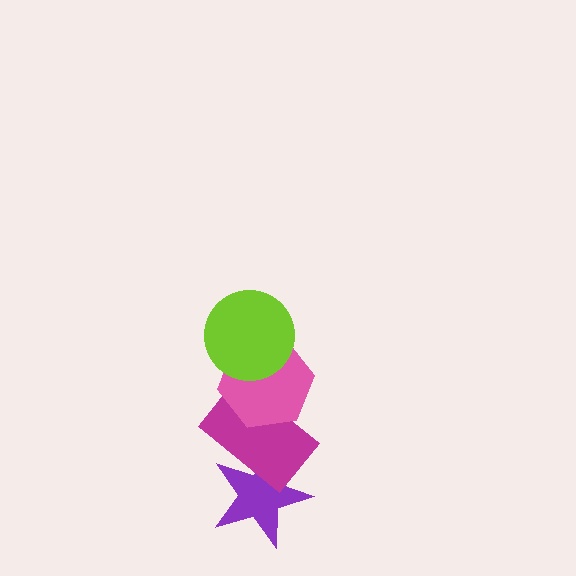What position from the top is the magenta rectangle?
The magenta rectangle is 3rd from the top.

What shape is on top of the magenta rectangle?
The pink hexagon is on top of the magenta rectangle.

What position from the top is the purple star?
The purple star is 4th from the top.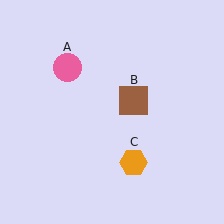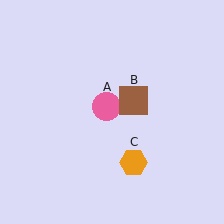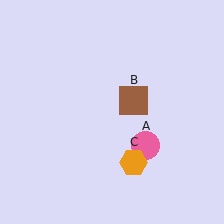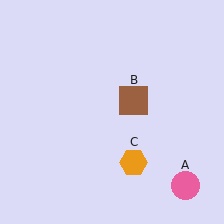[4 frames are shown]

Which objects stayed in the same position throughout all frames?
Brown square (object B) and orange hexagon (object C) remained stationary.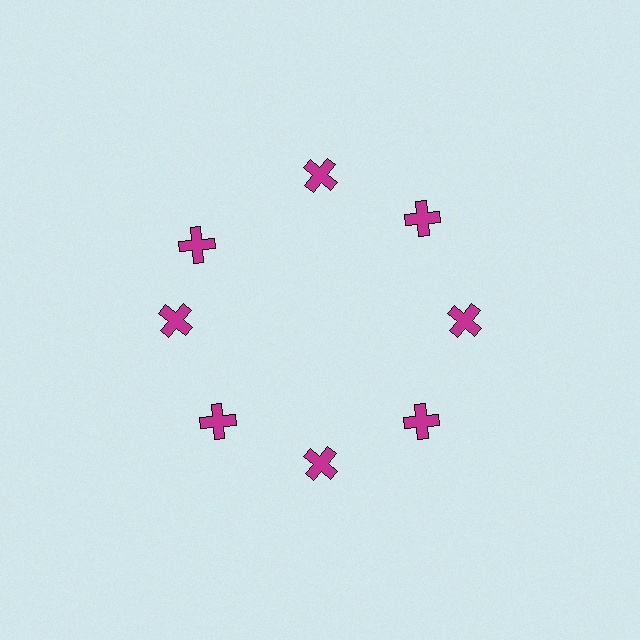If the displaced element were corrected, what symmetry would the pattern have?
It would have 8-fold rotational symmetry — the pattern would map onto itself every 45 degrees.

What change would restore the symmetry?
The symmetry would be restored by rotating it back into even spacing with its neighbors so that all 8 crosses sit at equal angles and equal distance from the center.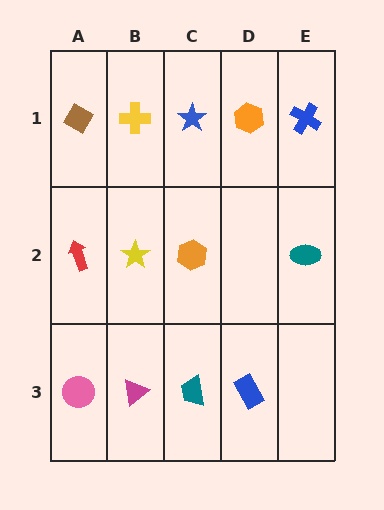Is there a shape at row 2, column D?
No, that cell is empty.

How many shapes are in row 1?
5 shapes.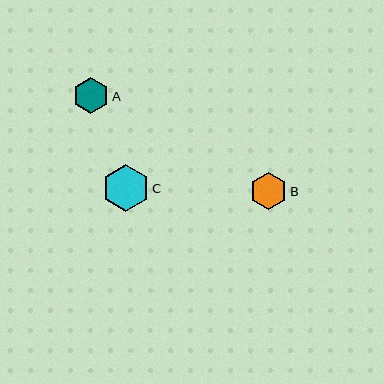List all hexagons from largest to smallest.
From largest to smallest: C, B, A.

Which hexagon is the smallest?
Hexagon A is the smallest with a size of approximately 36 pixels.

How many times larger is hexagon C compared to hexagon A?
Hexagon C is approximately 1.3 times the size of hexagon A.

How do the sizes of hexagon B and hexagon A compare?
Hexagon B and hexagon A are approximately the same size.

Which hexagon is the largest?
Hexagon C is the largest with a size of approximately 47 pixels.